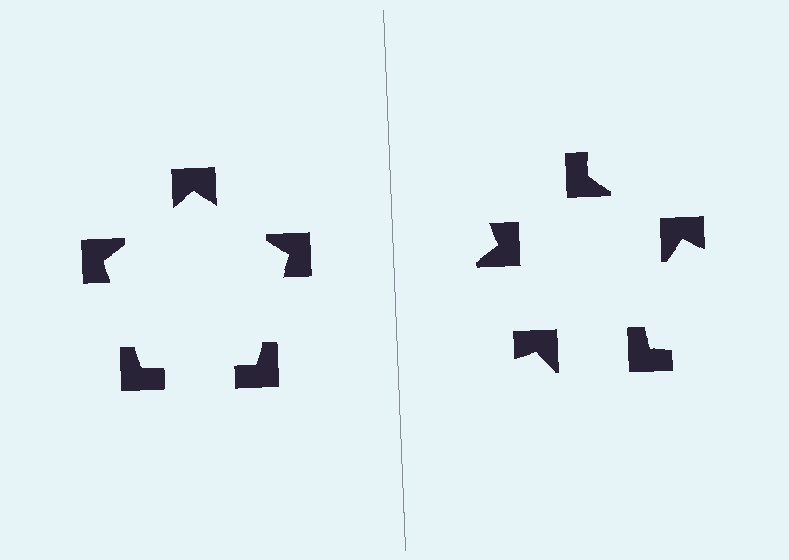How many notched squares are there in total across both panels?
10 — 5 on each side.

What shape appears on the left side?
An illusory pentagon.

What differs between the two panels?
The notched squares are positioned identically on both sides; only the wedge orientations differ. On the left they align to a pentagon; on the right they are misaligned.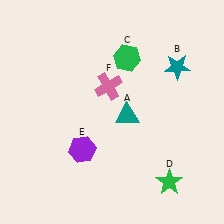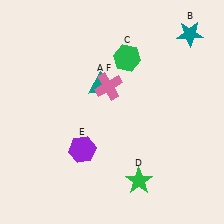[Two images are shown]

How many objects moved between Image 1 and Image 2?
3 objects moved between the two images.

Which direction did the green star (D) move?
The green star (D) moved left.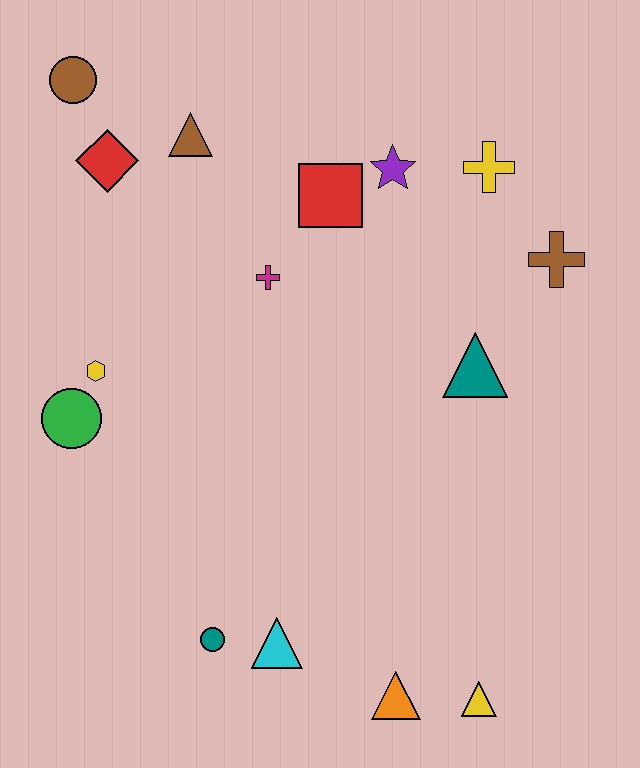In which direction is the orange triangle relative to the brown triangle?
The orange triangle is below the brown triangle.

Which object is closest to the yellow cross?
The purple star is closest to the yellow cross.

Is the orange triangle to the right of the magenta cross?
Yes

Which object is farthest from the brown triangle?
The yellow triangle is farthest from the brown triangle.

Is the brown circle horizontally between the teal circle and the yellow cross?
No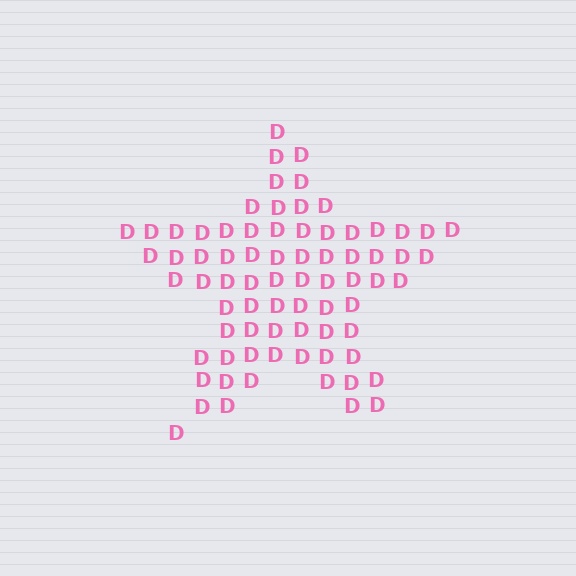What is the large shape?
The large shape is a star.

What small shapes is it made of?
It is made of small letter D's.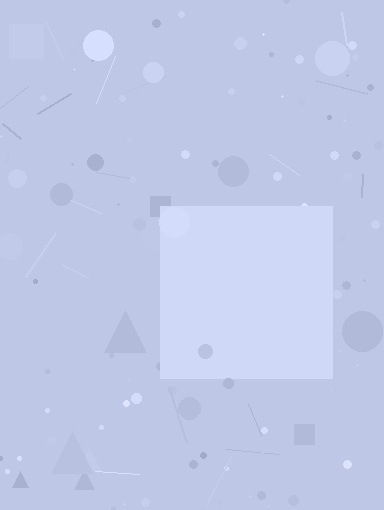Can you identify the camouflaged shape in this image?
The camouflaged shape is a square.